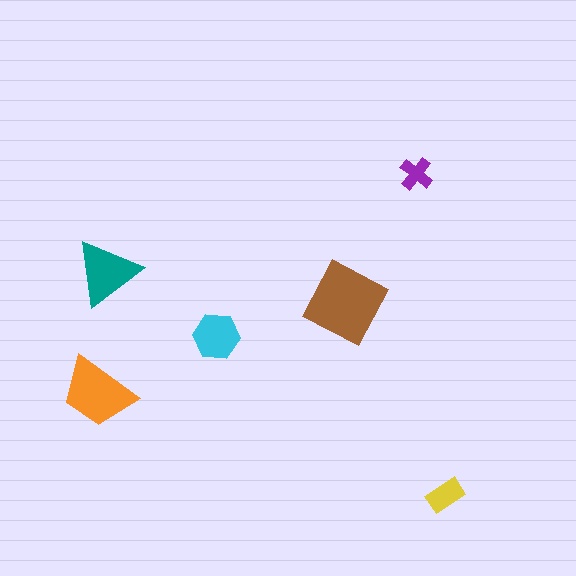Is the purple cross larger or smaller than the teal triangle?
Smaller.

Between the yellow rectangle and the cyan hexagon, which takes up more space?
The cyan hexagon.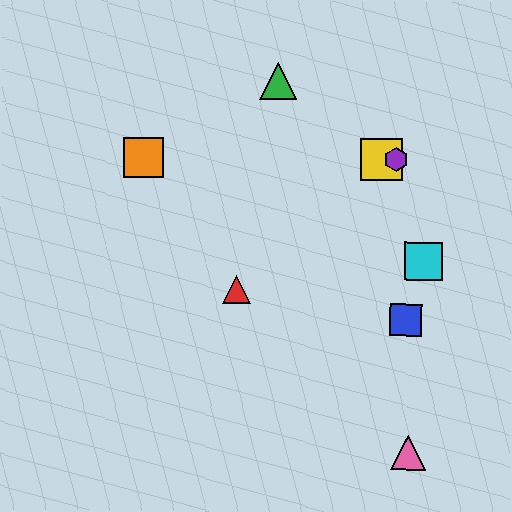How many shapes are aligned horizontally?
3 shapes (the yellow square, the purple hexagon, the orange square) are aligned horizontally.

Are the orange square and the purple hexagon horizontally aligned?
Yes, both are at y≈157.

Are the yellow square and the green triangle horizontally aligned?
No, the yellow square is at y≈159 and the green triangle is at y≈81.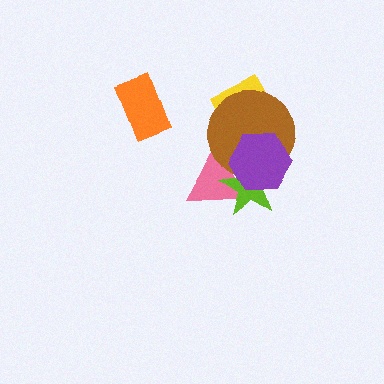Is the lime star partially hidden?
Yes, it is partially covered by another shape.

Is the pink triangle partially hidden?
Yes, it is partially covered by another shape.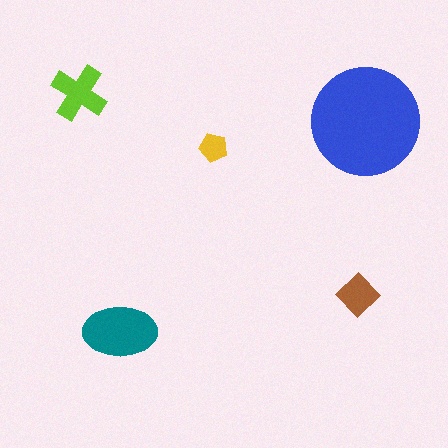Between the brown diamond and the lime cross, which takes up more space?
The lime cross.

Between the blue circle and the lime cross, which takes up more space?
The blue circle.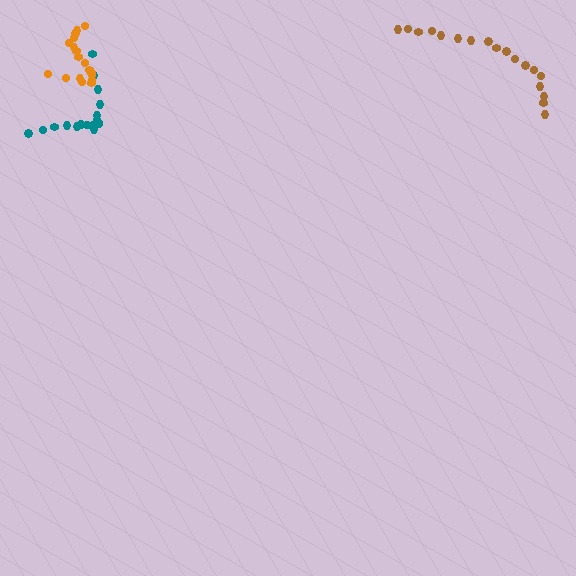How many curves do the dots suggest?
There are 3 distinct paths.